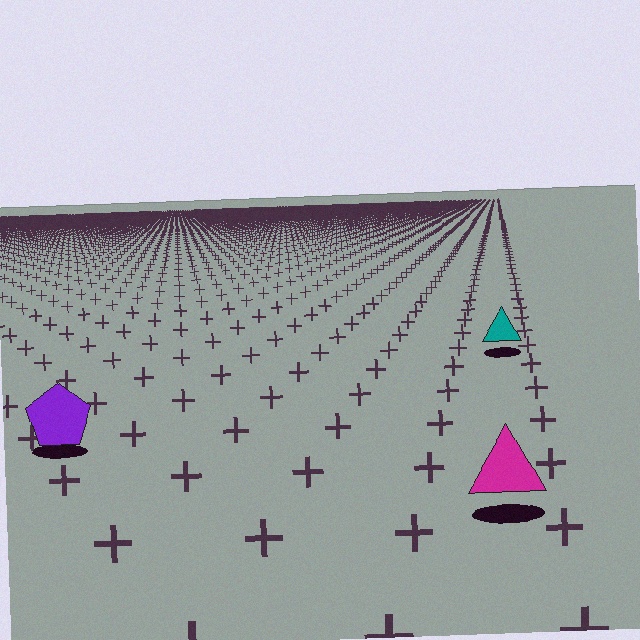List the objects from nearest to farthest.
From nearest to farthest: the magenta triangle, the purple pentagon, the teal triangle.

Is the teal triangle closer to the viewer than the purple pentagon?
No. The purple pentagon is closer — you can tell from the texture gradient: the ground texture is coarser near it.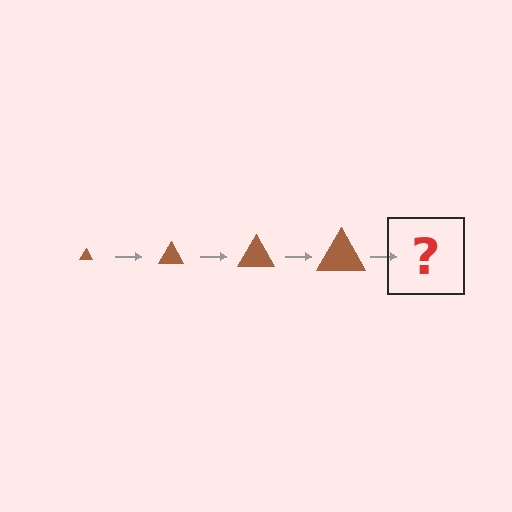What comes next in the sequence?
The next element should be a brown triangle, larger than the previous one.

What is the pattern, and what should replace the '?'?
The pattern is that the triangle gets progressively larger each step. The '?' should be a brown triangle, larger than the previous one.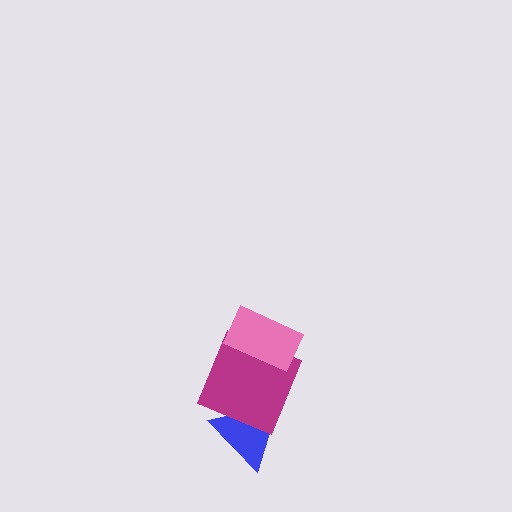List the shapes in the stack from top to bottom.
From top to bottom: the pink rectangle, the magenta square, the blue triangle.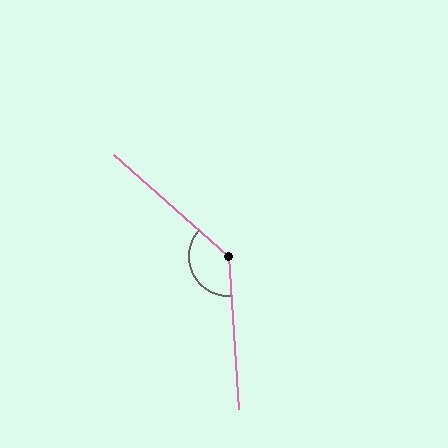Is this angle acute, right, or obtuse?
It is obtuse.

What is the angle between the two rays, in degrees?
Approximately 135 degrees.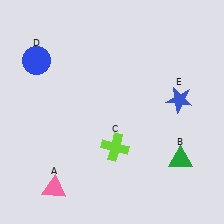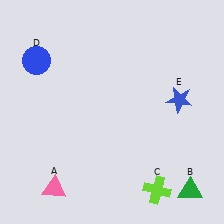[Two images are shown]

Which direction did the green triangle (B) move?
The green triangle (B) moved down.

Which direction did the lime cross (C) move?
The lime cross (C) moved down.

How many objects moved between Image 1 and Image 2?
2 objects moved between the two images.